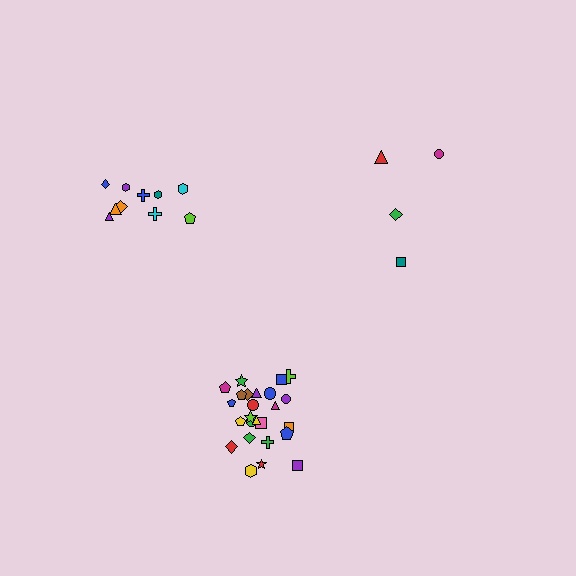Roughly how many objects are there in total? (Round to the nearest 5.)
Roughly 40 objects in total.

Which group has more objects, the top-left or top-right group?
The top-left group.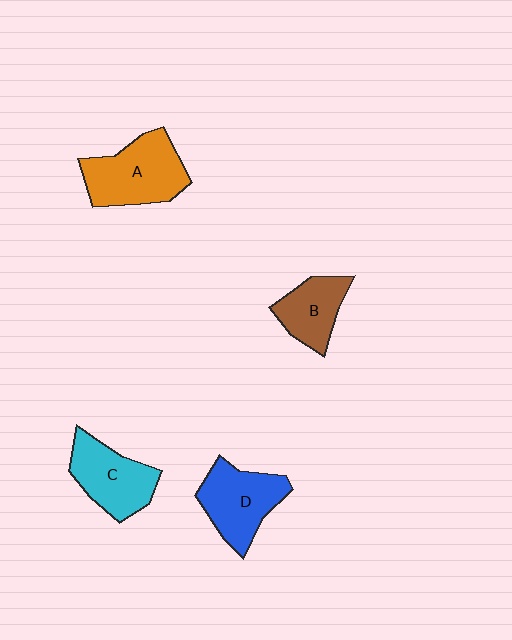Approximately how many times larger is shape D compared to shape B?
Approximately 1.4 times.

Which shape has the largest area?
Shape A (orange).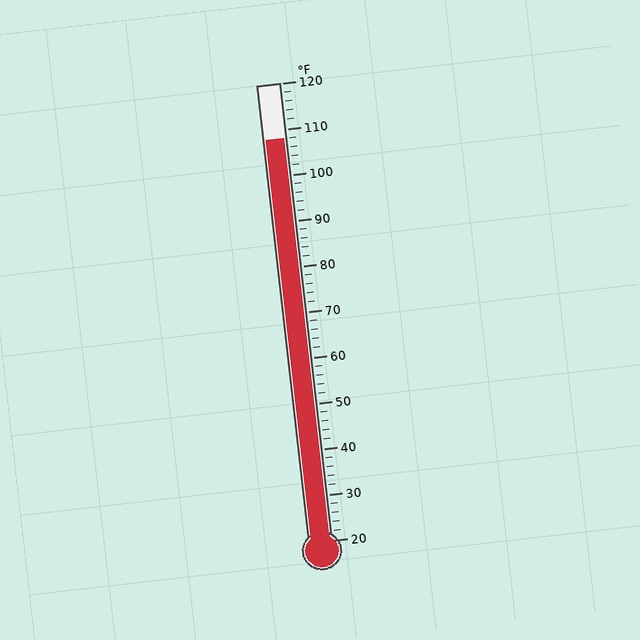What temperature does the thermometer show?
The thermometer shows approximately 108°F.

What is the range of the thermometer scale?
The thermometer scale ranges from 20°F to 120°F.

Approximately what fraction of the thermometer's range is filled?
The thermometer is filled to approximately 90% of its range.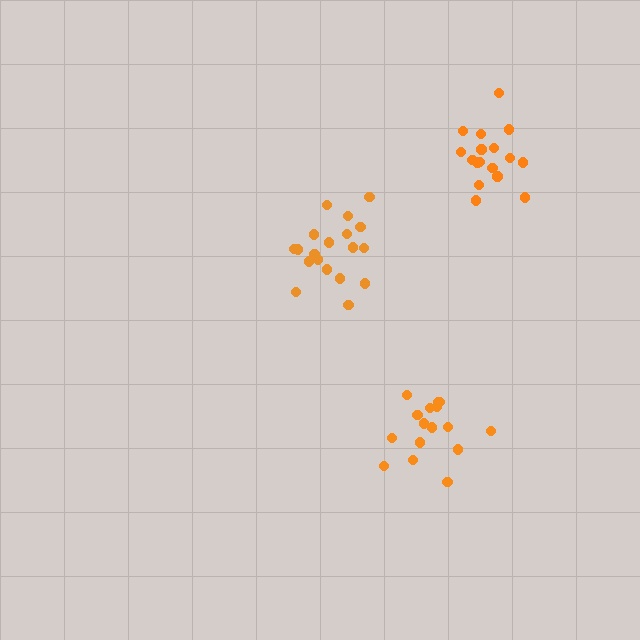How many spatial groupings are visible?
There are 3 spatial groupings.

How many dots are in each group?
Group 1: 18 dots, Group 2: 16 dots, Group 3: 19 dots (53 total).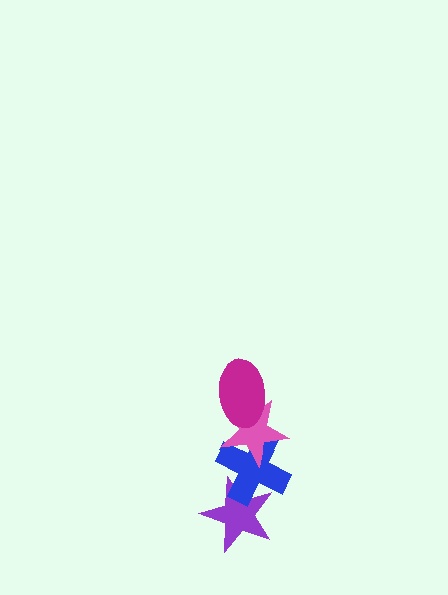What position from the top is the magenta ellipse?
The magenta ellipse is 1st from the top.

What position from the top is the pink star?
The pink star is 2nd from the top.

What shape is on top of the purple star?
The blue cross is on top of the purple star.